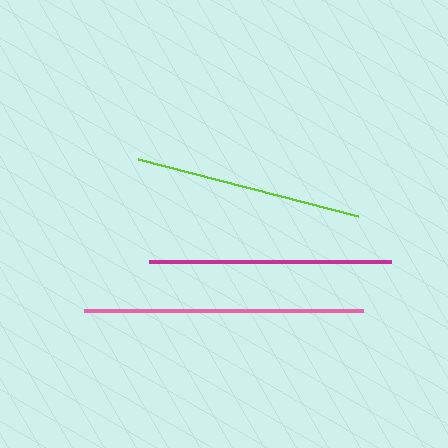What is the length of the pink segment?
The pink segment is approximately 280 pixels long.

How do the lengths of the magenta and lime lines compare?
The magenta and lime lines are approximately the same length.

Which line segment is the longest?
The pink line is the longest at approximately 280 pixels.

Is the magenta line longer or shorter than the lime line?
The magenta line is longer than the lime line.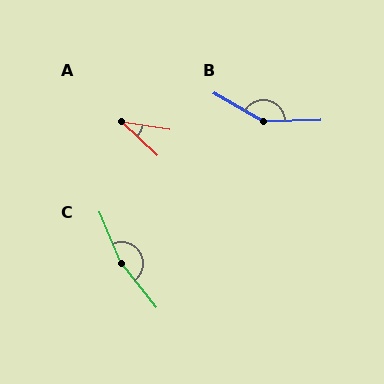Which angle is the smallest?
A, at approximately 35 degrees.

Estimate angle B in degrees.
Approximately 149 degrees.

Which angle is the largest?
C, at approximately 165 degrees.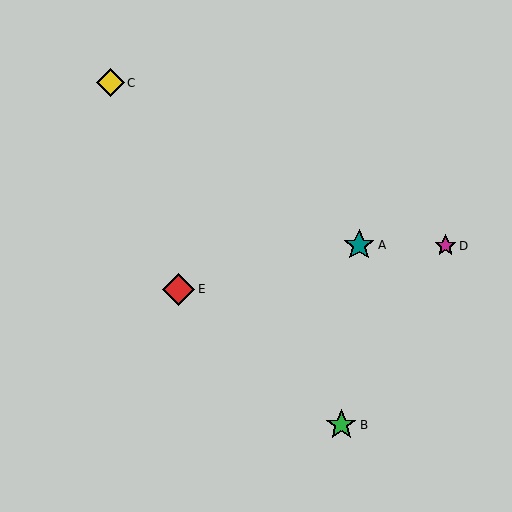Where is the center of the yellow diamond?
The center of the yellow diamond is at (110, 83).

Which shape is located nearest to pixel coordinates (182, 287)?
The red diamond (labeled E) at (179, 289) is nearest to that location.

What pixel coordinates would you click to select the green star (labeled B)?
Click at (341, 425) to select the green star B.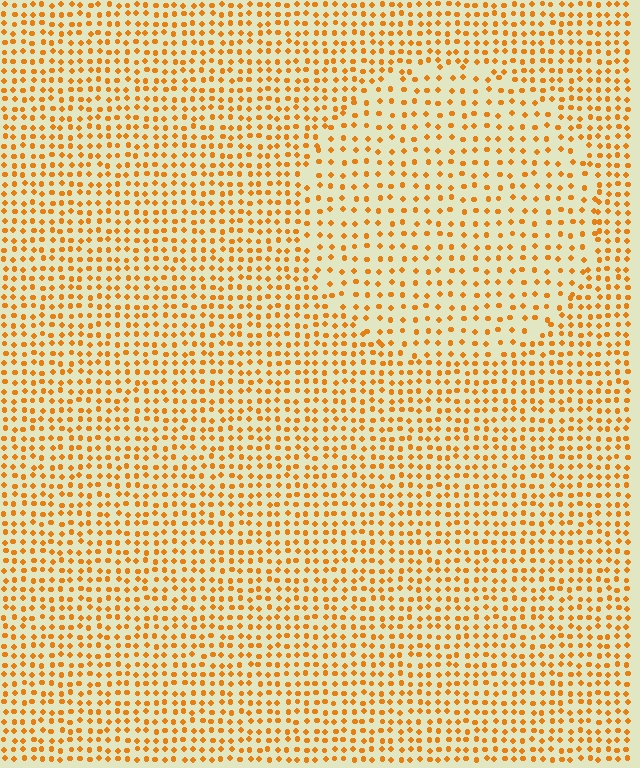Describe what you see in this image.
The image contains small orange elements arranged at two different densities. A circle-shaped region is visible where the elements are less densely packed than the surrounding area.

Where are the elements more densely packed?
The elements are more densely packed outside the circle boundary.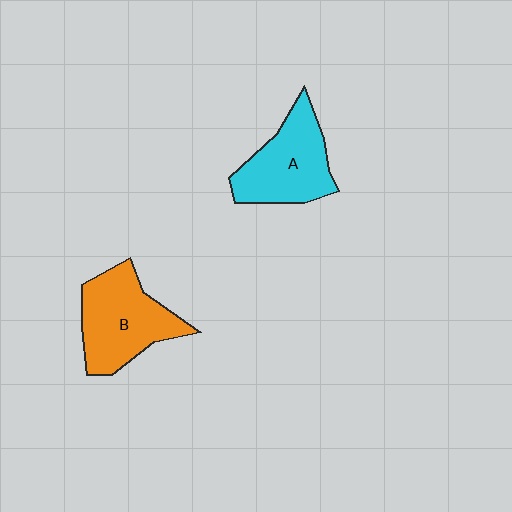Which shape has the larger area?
Shape B (orange).